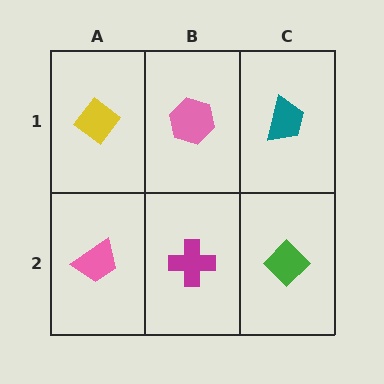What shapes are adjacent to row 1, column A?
A pink trapezoid (row 2, column A), a pink hexagon (row 1, column B).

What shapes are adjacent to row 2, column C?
A teal trapezoid (row 1, column C), a magenta cross (row 2, column B).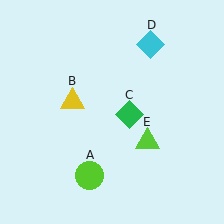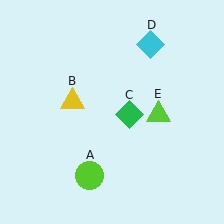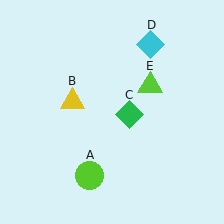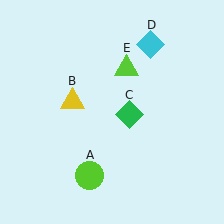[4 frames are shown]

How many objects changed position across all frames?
1 object changed position: lime triangle (object E).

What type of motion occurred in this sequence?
The lime triangle (object E) rotated counterclockwise around the center of the scene.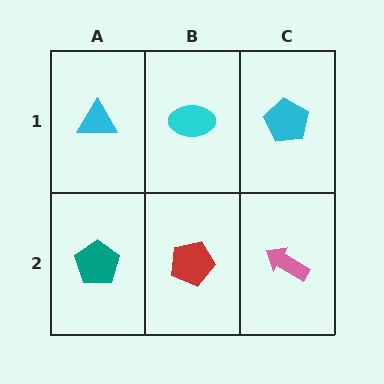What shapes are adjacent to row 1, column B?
A red pentagon (row 2, column B), a cyan triangle (row 1, column A), a cyan pentagon (row 1, column C).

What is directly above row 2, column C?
A cyan pentagon.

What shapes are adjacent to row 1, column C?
A pink arrow (row 2, column C), a cyan ellipse (row 1, column B).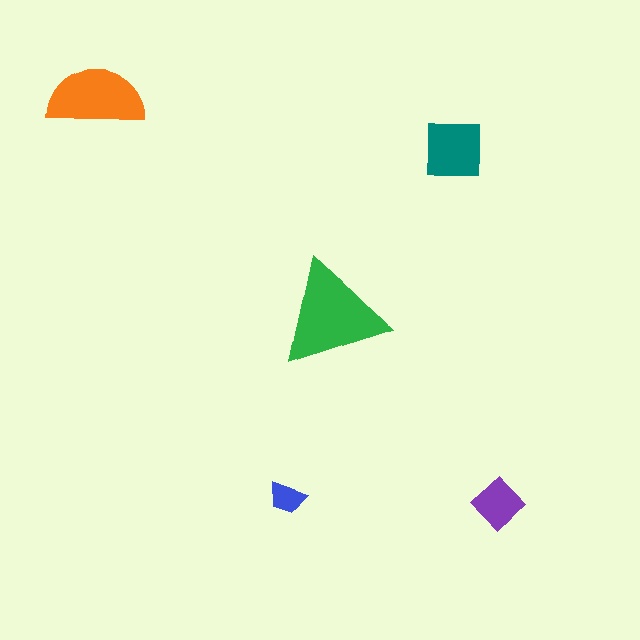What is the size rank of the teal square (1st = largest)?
3rd.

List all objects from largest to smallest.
The green triangle, the orange semicircle, the teal square, the purple diamond, the blue trapezoid.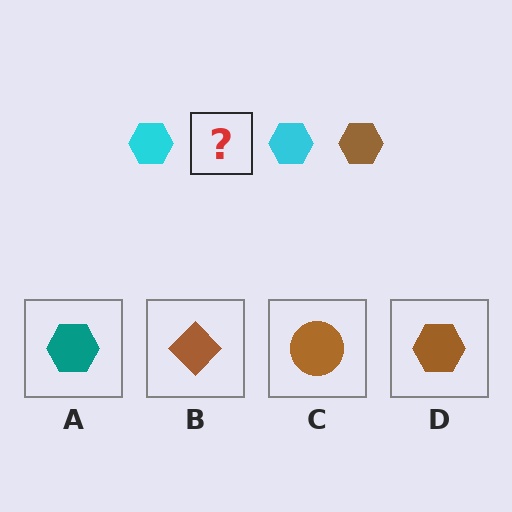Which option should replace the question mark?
Option D.